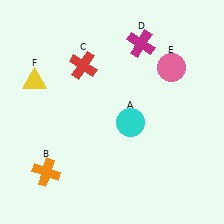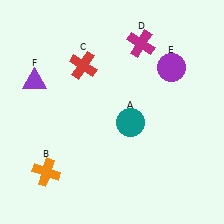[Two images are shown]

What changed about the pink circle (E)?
In Image 1, E is pink. In Image 2, it changed to purple.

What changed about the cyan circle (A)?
In Image 1, A is cyan. In Image 2, it changed to teal.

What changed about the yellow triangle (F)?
In Image 1, F is yellow. In Image 2, it changed to purple.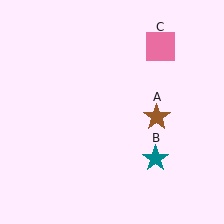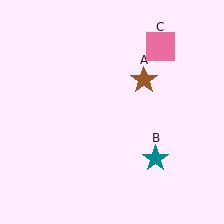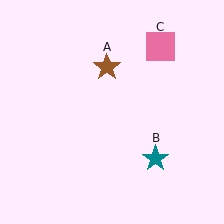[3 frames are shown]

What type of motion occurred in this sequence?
The brown star (object A) rotated counterclockwise around the center of the scene.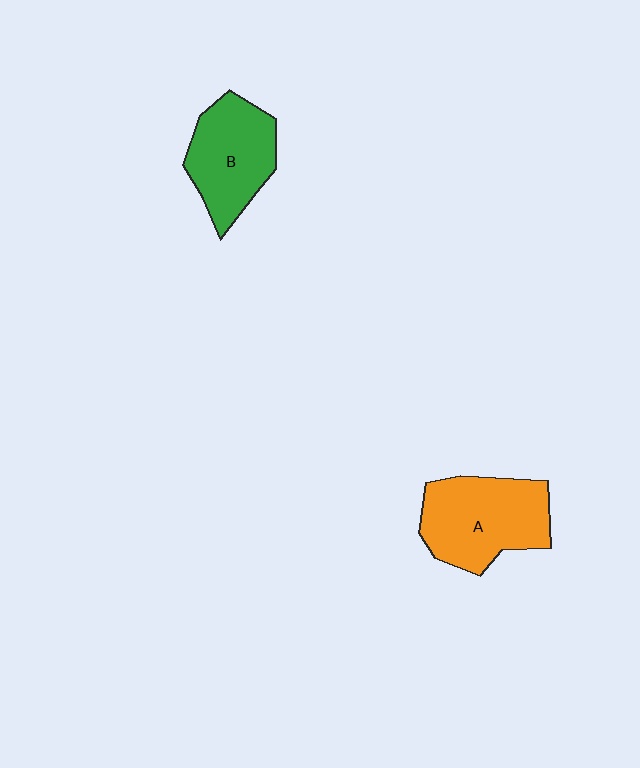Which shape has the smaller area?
Shape B (green).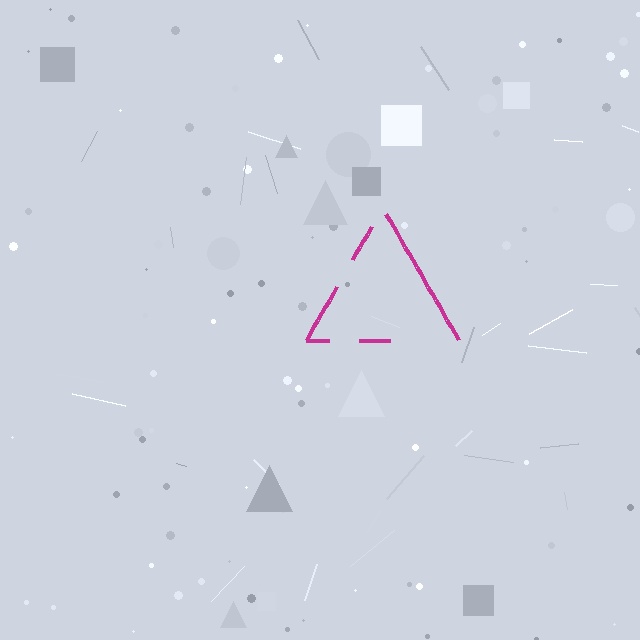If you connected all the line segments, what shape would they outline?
They would outline a triangle.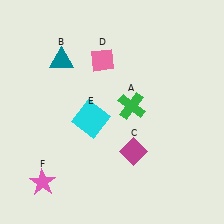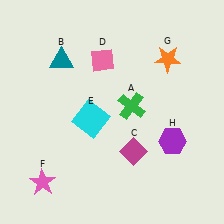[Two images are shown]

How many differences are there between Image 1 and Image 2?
There are 2 differences between the two images.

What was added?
An orange star (G), a purple hexagon (H) were added in Image 2.